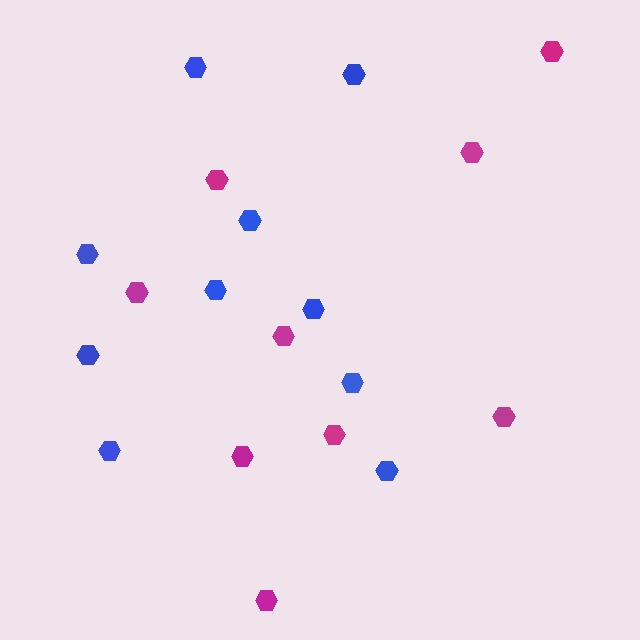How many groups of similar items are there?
There are 2 groups: one group of blue hexagons (10) and one group of magenta hexagons (9).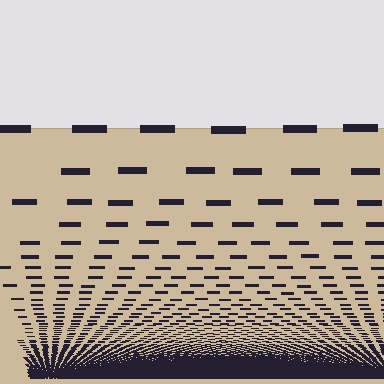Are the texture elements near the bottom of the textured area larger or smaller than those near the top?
Smaller. The gradient is inverted — elements near the bottom are smaller and denser.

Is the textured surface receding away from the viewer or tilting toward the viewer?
The surface appears to tilt toward the viewer. Texture elements get larger and sparser toward the top.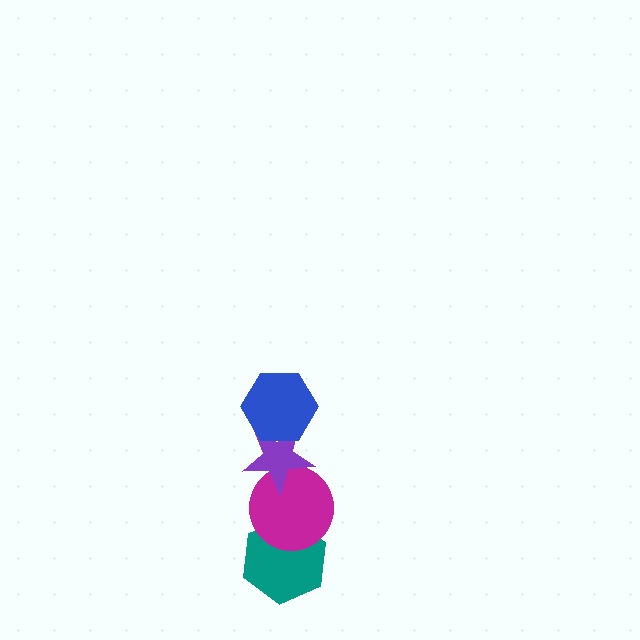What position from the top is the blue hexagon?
The blue hexagon is 1st from the top.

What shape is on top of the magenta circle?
The purple star is on top of the magenta circle.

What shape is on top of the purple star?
The blue hexagon is on top of the purple star.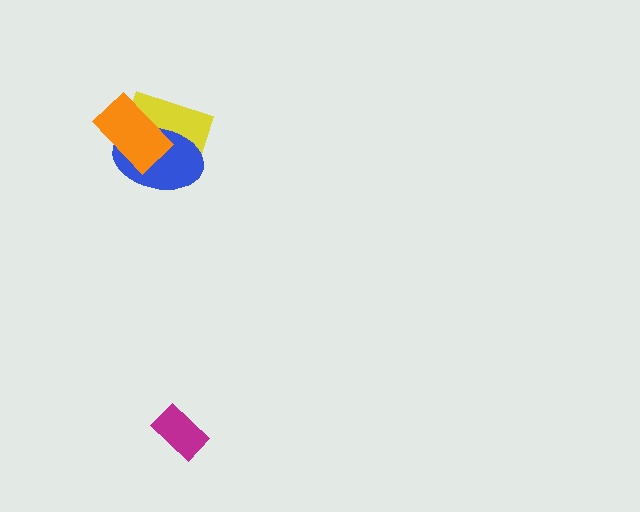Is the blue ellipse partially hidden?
Yes, it is partially covered by another shape.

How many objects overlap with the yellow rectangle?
2 objects overlap with the yellow rectangle.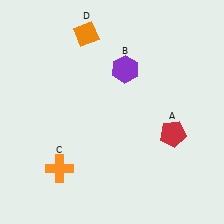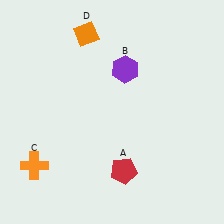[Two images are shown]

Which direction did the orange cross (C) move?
The orange cross (C) moved left.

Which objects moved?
The objects that moved are: the red pentagon (A), the orange cross (C).